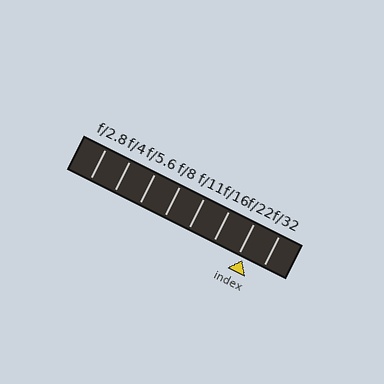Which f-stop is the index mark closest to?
The index mark is closest to f/22.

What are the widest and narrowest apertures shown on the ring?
The widest aperture shown is f/2.8 and the narrowest is f/32.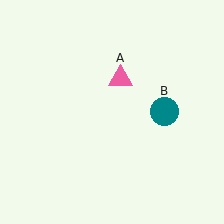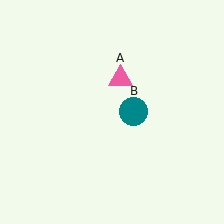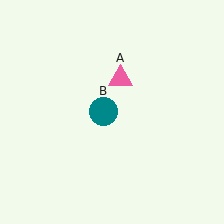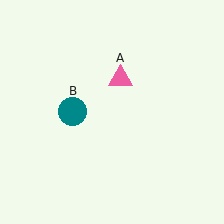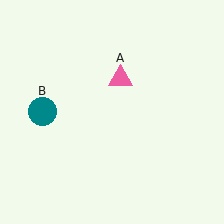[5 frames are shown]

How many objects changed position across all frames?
1 object changed position: teal circle (object B).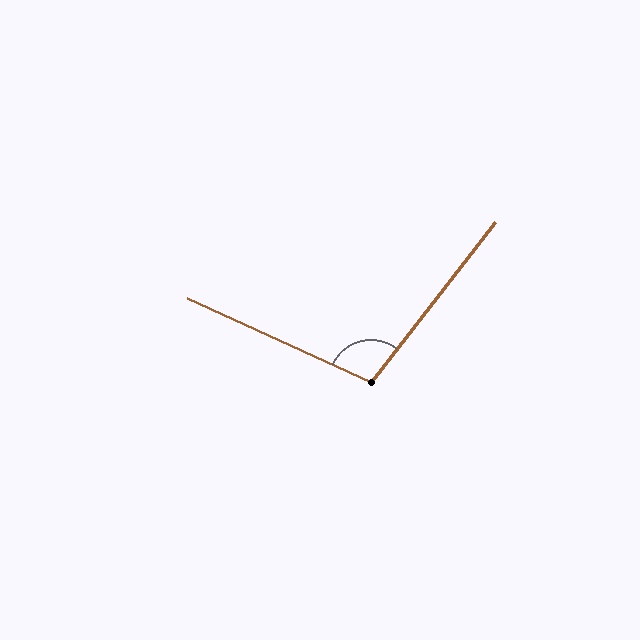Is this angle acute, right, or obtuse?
It is obtuse.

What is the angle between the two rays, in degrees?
Approximately 103 degrees.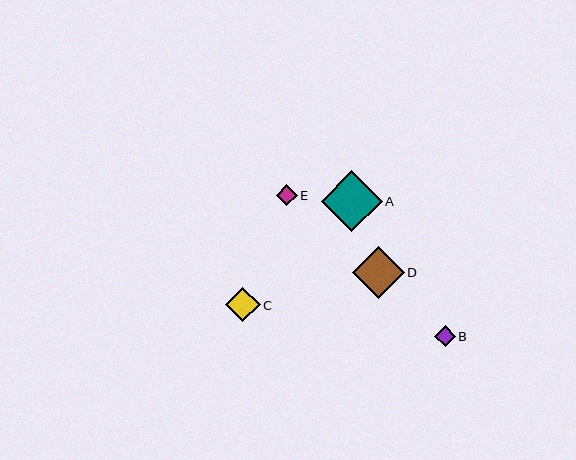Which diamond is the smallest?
Diamond B is the smallest with a size of approximately 20 pixels.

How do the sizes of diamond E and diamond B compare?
Diamond E and diamond B are approximately the same size.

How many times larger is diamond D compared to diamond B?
Diamond D is approximately 2.6 times the size of diamond B.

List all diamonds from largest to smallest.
From largest to smallest: A, D, C, E, B.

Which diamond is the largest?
Diamond A is the largest with a size of approximately 61 pixels.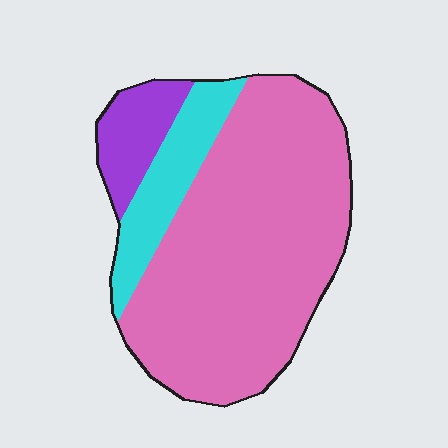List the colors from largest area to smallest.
From largest to smallest: pink, cyan, purple.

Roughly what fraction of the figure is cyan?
Cyan covers roughly 15% of the figure.